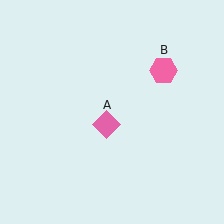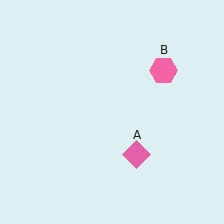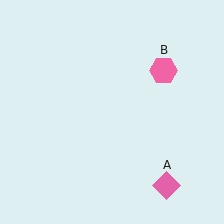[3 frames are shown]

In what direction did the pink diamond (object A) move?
The pink diamond (object A) moved down and to the right.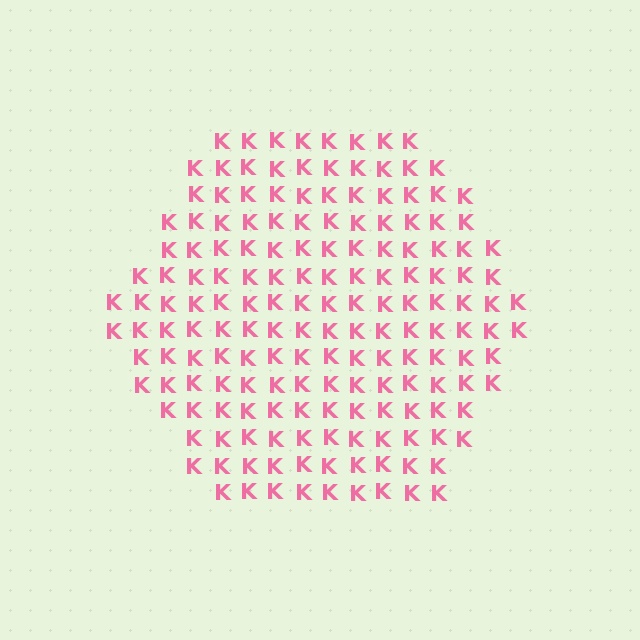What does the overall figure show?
The overall figure shows a hexagon.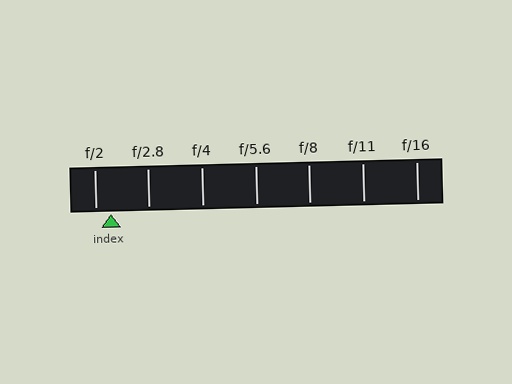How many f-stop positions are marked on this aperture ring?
There are 7 f-stop positions marked.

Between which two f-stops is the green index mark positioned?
The index mark is between f/2 and f/2.8.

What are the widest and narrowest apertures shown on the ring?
The widest aperture shown is f/2 and the narrowest is f/16.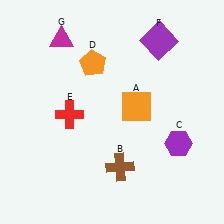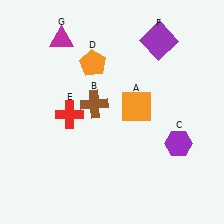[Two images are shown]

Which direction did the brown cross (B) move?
The brown cross (B) moved up.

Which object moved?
The brown cross (B) moved up.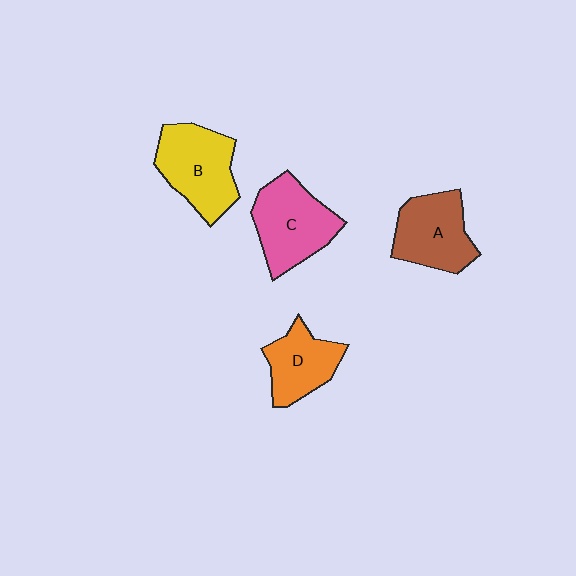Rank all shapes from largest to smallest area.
From largest to smallest: B (yellow), C (pink), A (brown), D (orange).